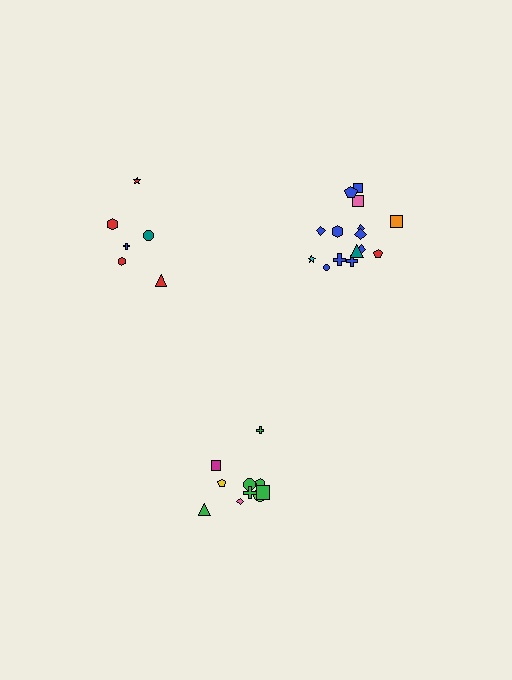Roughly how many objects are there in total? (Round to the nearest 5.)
Roughly 30 objects in total.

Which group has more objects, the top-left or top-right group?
The top-right group.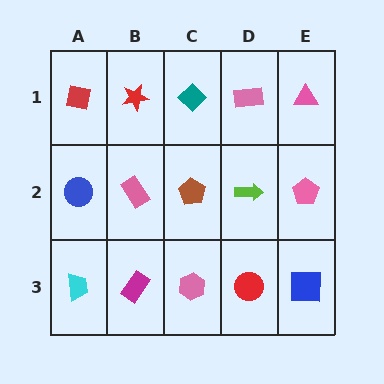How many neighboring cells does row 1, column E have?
2.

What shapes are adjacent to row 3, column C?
A brown pentagon (row 2, column C), a magenta rectangle (row 3, column B), a red circle (row 3, column D).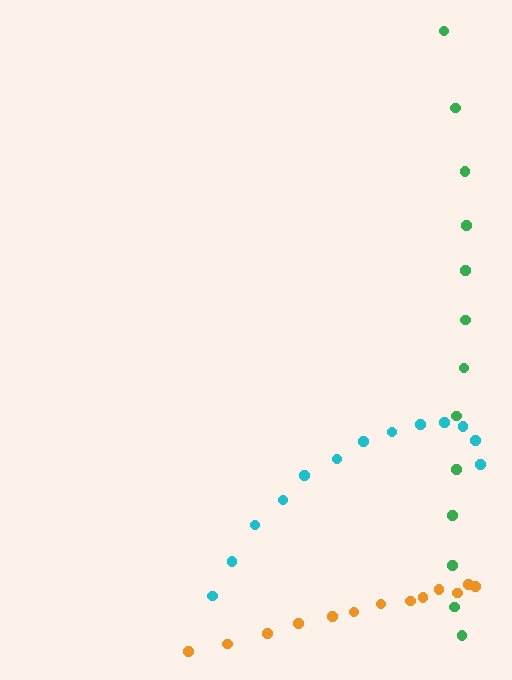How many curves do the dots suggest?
There are 3 distinct paths.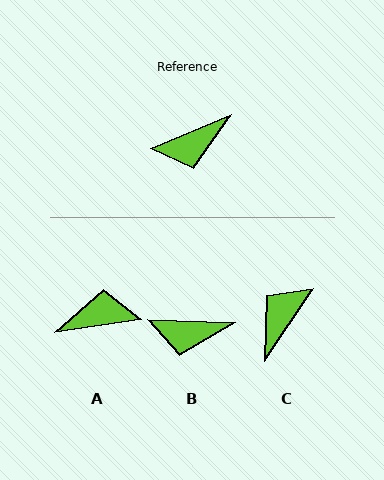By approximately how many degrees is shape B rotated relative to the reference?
Approximately 25 degrees clockwise.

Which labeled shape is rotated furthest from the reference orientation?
A, about 166 degrees away.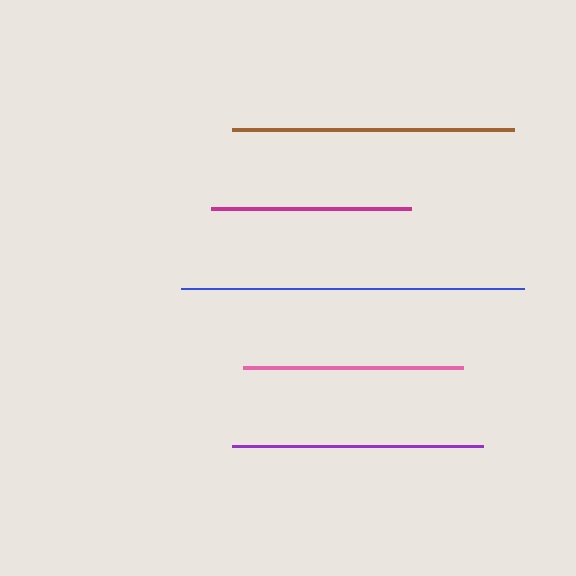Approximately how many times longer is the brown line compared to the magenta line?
The brown line is approximately 1.4 times the length of the magenta line.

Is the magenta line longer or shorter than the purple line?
The purple line is longer than the magenta line.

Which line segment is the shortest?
The magenta line is the shortest at approximately 200 pixels.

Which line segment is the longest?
The blue line is the longest at approximately 342 pixels.